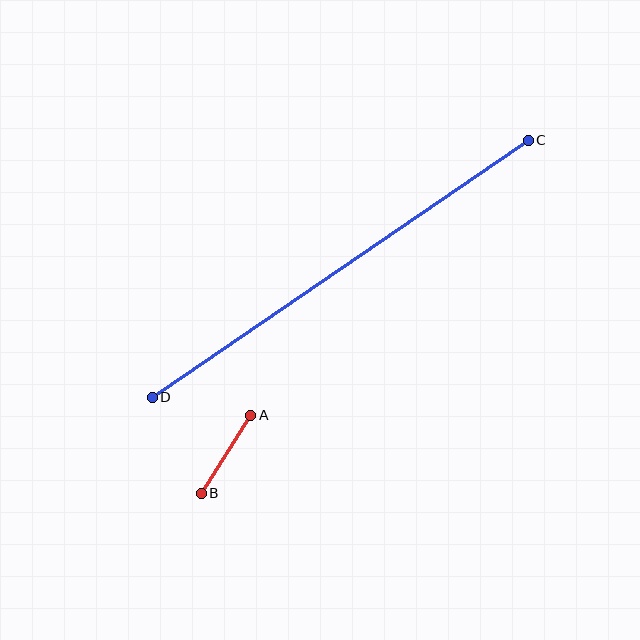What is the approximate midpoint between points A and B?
The midpoint is at approximately (226, 454) pixels.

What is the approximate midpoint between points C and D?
The midpoint is at approximately (340, 269) pixels.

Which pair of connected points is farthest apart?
Points C and D are farthest apart.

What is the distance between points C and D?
The distance is approximately 456 pixels.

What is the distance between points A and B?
The distance is approximately 93 pixels.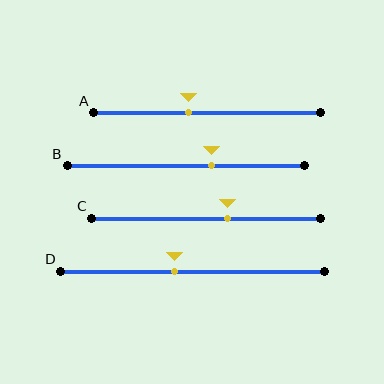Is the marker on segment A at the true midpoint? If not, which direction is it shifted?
No, the marker on segment A is shifted to the left by about 8% of the segment length.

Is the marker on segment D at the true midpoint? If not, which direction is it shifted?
No, the marker on segment D is shifted to the left by about 7% of the segment length.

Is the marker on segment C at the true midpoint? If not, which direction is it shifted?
No, the marker on segment C is shifted to the right by about 9% of the segment length.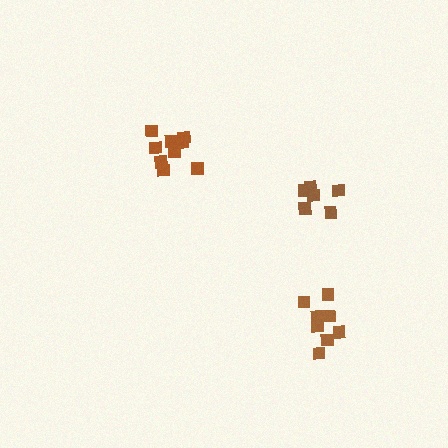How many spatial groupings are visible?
There are 3 spatial groupings.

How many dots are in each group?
Group 1: 10 dots, Group 2: 8 dots, Group 3: 6 dots (24 total).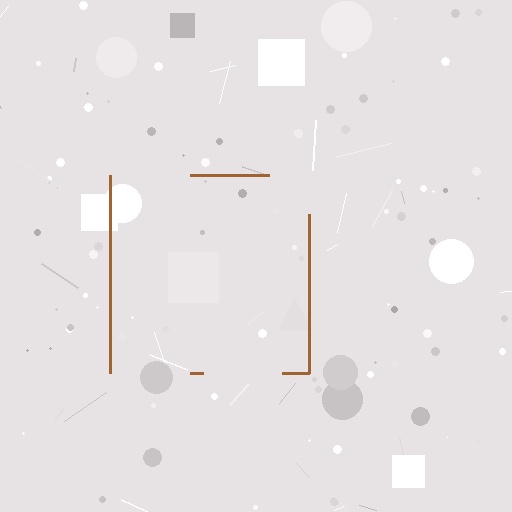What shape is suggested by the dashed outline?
The dashed outline suggests a square.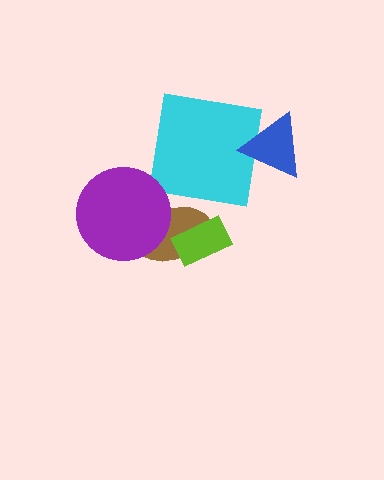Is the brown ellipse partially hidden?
Yes, it is partially covered by another shape.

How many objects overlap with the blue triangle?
1 object overlaps with the blue triangle.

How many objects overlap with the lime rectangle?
1 object overlaps with the lime rectangle.